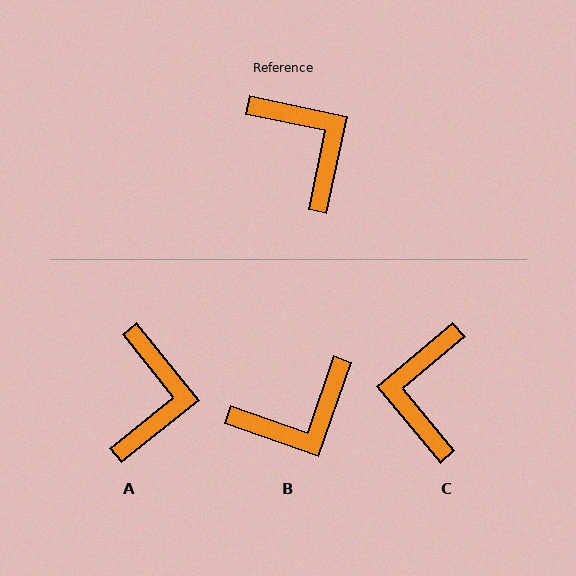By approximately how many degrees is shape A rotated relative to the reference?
Approximately 39 degrees clockwise.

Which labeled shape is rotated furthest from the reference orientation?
C, about 142 degrees away.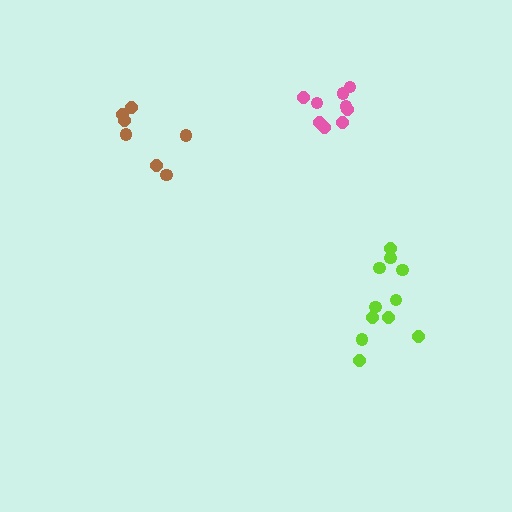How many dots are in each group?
Group 1: 7 dots, Group 2: 9 dots, Group 3: 11 dots (27 total).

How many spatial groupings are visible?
There are 3 spatial groupings.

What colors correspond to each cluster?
The clusters are colored: brown, pink, lime.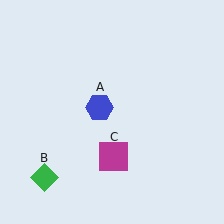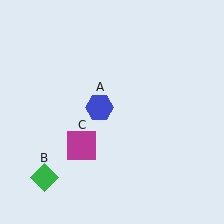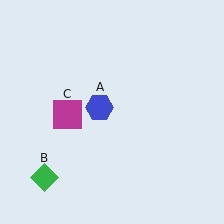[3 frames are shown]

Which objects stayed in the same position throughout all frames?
Blue hexagon (object A) and green diamond (object B) remained stationary.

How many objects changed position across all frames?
1 object changed position: magenta square (object C).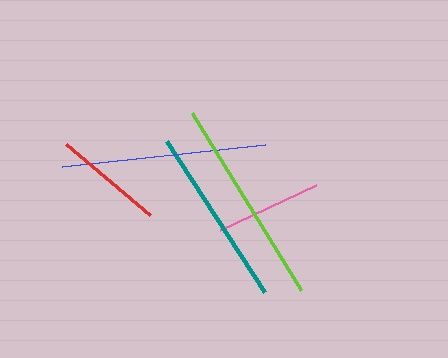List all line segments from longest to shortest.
From longest to shortest: lime, blue, teal, red, pink.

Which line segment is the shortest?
The pink line is the shortest at approximately 106 pixels.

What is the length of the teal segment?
The teal segment is approximately 180 pixels long.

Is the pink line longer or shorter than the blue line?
The blue line is longer than the pink line.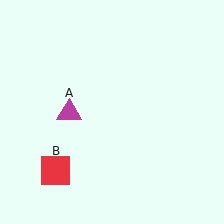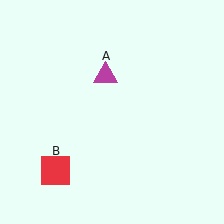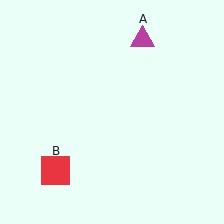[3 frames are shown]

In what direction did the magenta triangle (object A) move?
The magenta triangle (object A) moved up and to the right.